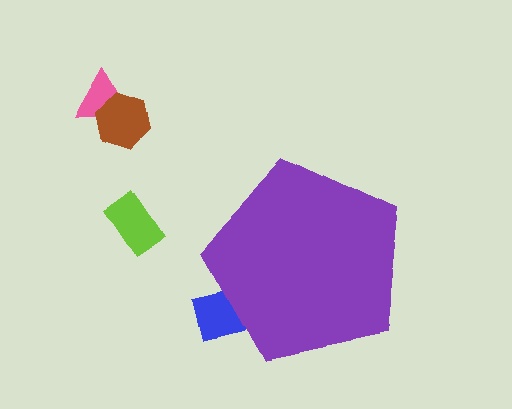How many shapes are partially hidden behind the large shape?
1 shape is partially hidden.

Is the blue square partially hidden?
Yes, the blue square is partially hidden behind the purple pentagon.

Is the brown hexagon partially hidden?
No, the brown hexagon is fully visible.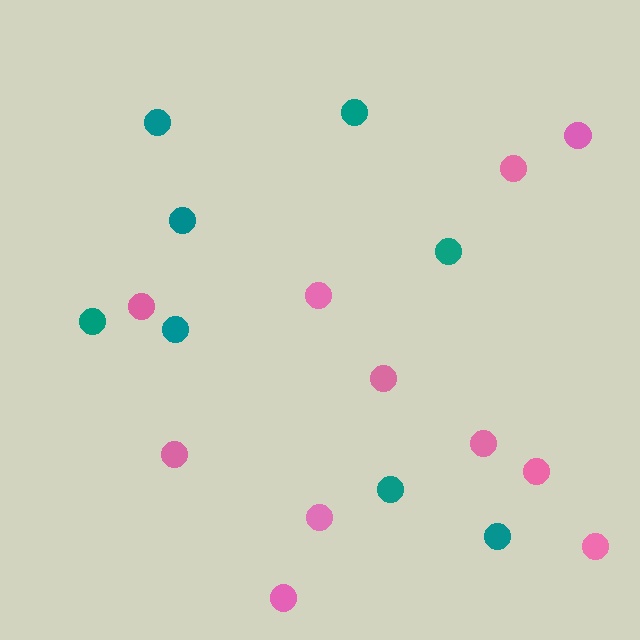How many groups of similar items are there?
There are 2 groups: one group of pink circles (11) and one group of teal circles (8).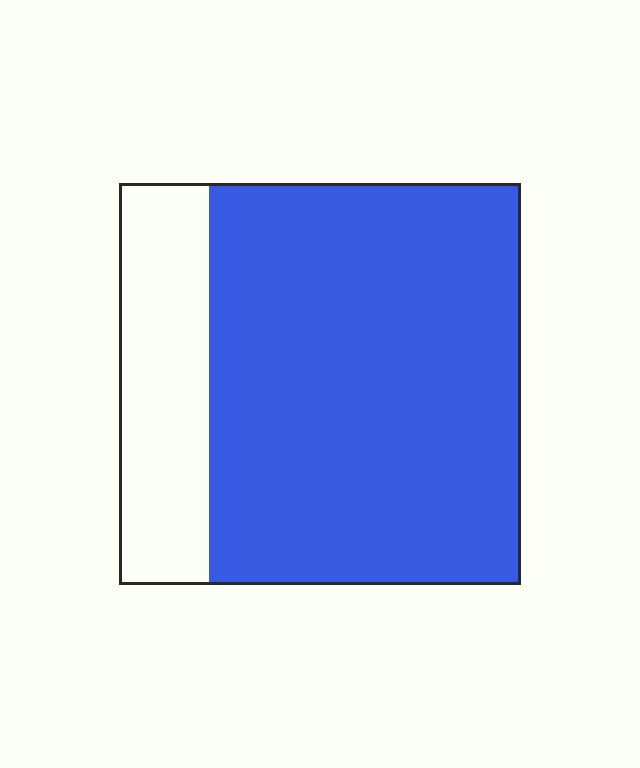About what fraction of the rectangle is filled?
About four fifths (4/5).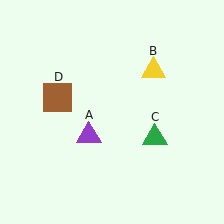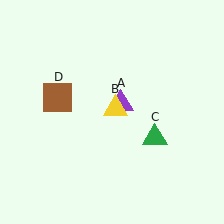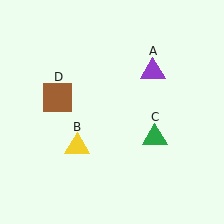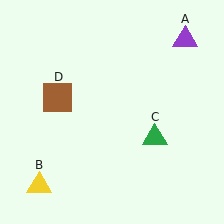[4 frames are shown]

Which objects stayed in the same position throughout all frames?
Green triangle (object C) and brown square (object D) remained stationary.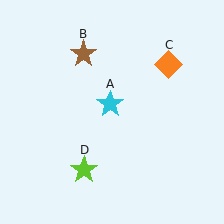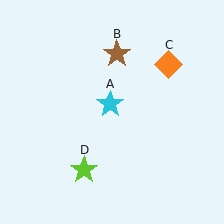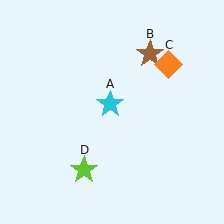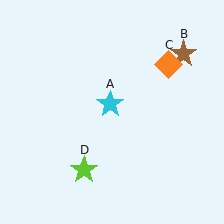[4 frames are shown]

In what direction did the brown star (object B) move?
The brown star (object B) moved right.